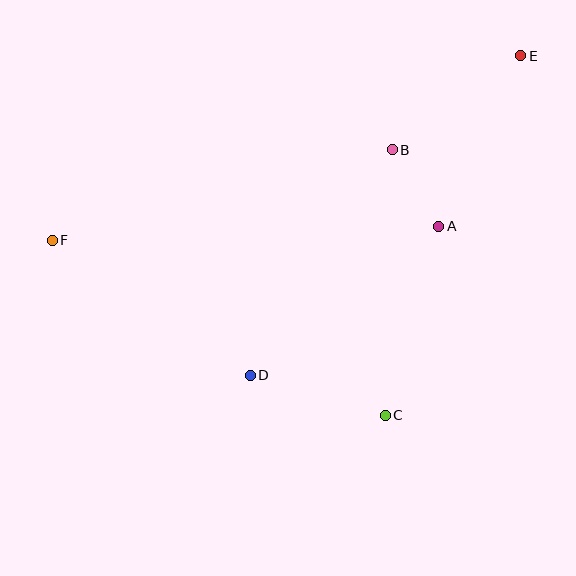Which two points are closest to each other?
Points A and B are closest to each other.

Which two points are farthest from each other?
Points E and F are farthest from each other.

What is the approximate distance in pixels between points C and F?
The distance between C and F is approximately 377 pixels.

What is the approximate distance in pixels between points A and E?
The distance between A and E is approximately 189 pixels.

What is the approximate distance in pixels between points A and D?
The distance between A and D is approximately 240 pixels.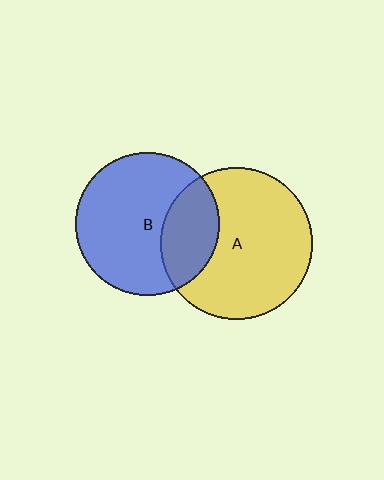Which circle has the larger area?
Circle A (yellow).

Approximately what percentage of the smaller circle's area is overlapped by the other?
Approximately 30%.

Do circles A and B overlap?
Yes.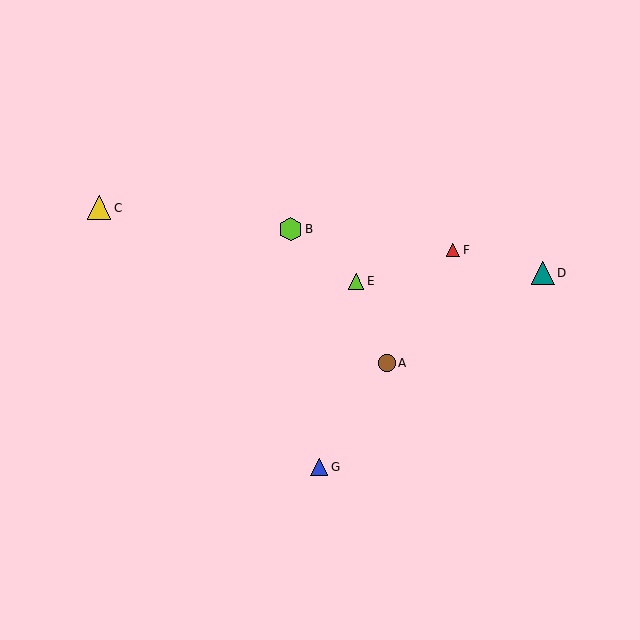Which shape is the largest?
The yellow triangle (labeled C) is the largest.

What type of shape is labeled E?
Shape E is a lime triangle.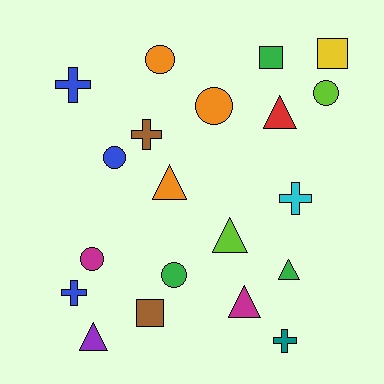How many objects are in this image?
There are 20 objects.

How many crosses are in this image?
There are 5 crosses.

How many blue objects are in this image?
There are 3 blue objects.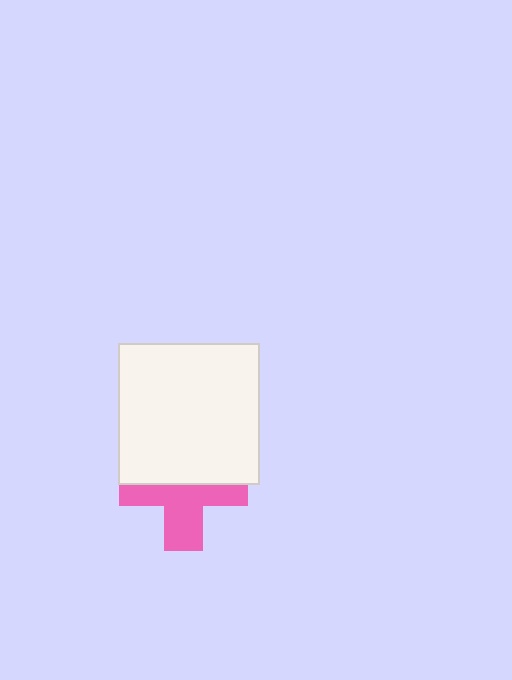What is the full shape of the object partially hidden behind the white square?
The partially hidden object is a pink cross.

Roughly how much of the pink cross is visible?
About half of it is visible (roughly 50%).